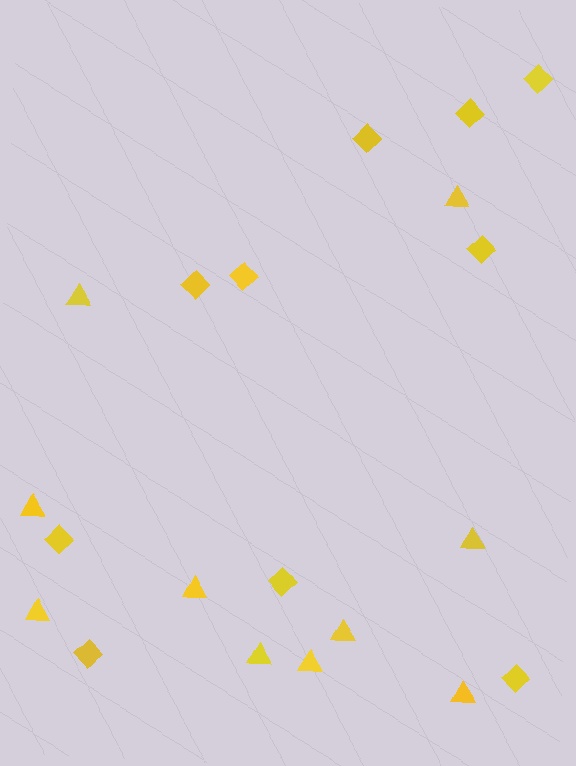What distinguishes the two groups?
There are 2 groups: one group of diamonds (10) and one group of triangles (10).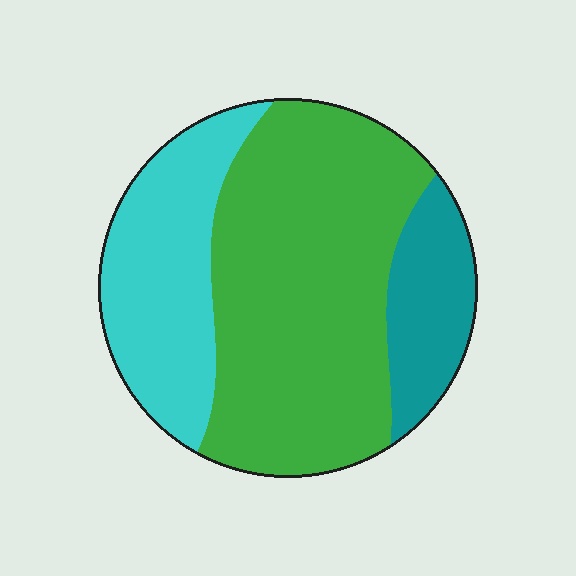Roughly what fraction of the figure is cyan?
Cyan takes up about one quarter (1/4) of the figure.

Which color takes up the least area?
Teal, at roughly 15%.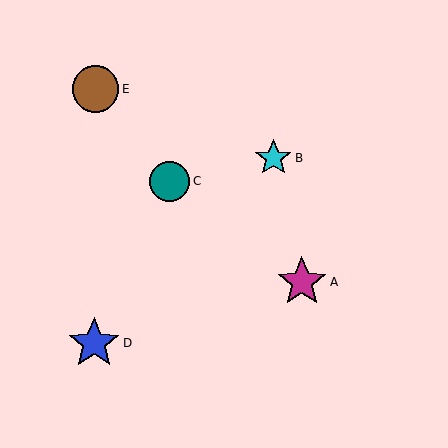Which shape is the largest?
The blue star (labeled D) is the largest.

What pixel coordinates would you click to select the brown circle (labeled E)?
Click at (96, 89) to select the brown circle E.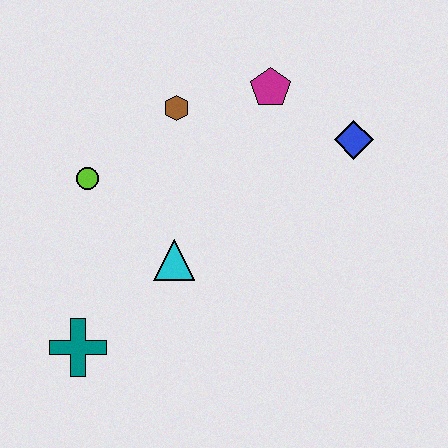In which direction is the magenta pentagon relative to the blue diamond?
The magenta pentagon is to the left of the blue diamond.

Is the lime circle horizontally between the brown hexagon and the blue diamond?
No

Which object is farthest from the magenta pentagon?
The teal cross is farthest from the magenta pentagon.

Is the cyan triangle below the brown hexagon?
Yes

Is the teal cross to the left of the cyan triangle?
Yes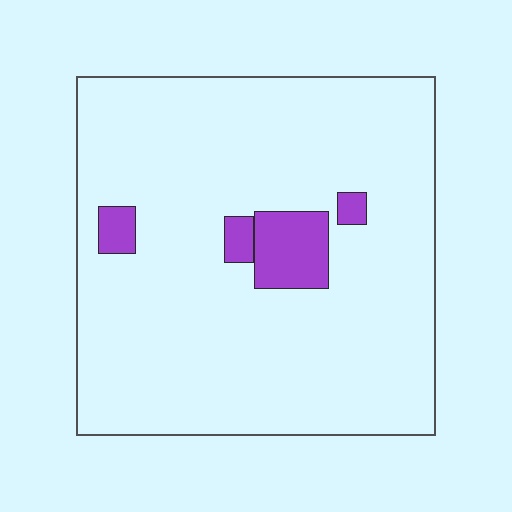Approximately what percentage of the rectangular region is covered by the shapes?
Approximately 10%.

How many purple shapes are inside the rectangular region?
4.